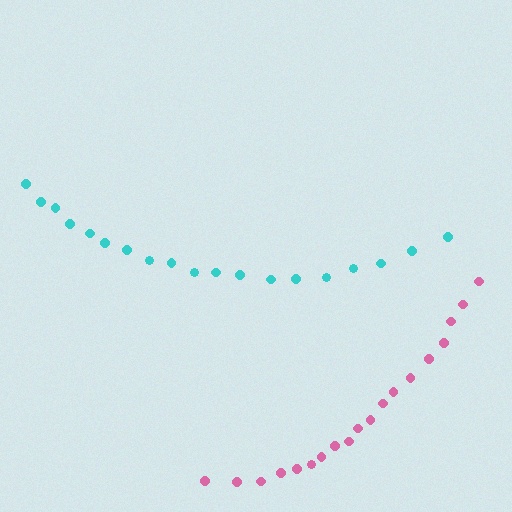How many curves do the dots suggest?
There are 2 distinct paths.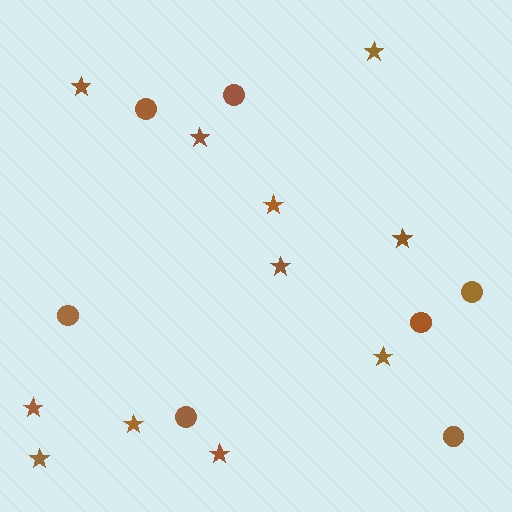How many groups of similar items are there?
There are 2 groups: one group of stars (11) and one group of circles (7).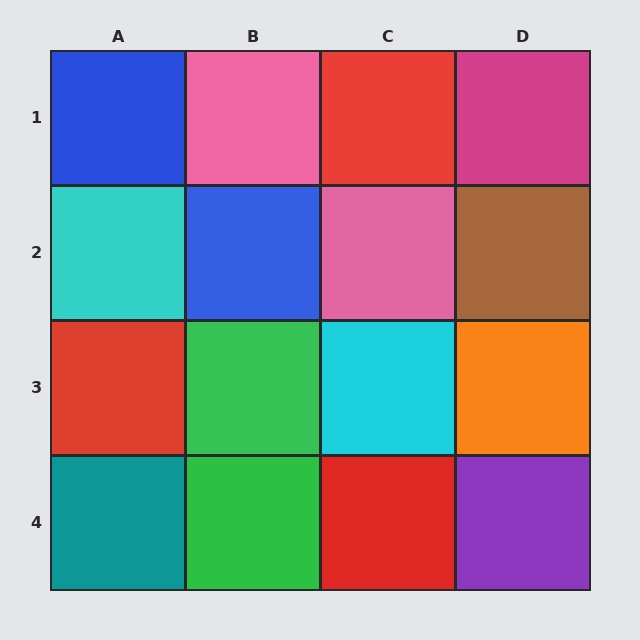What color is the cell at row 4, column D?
Purple.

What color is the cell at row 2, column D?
Brown.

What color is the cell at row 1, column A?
Blue.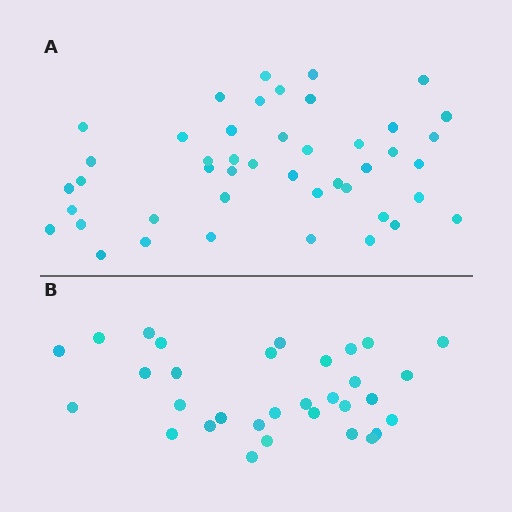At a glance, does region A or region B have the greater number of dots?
Region A (the top region) has more dots.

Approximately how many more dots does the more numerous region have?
Region A has approximately 15 more dots than region B.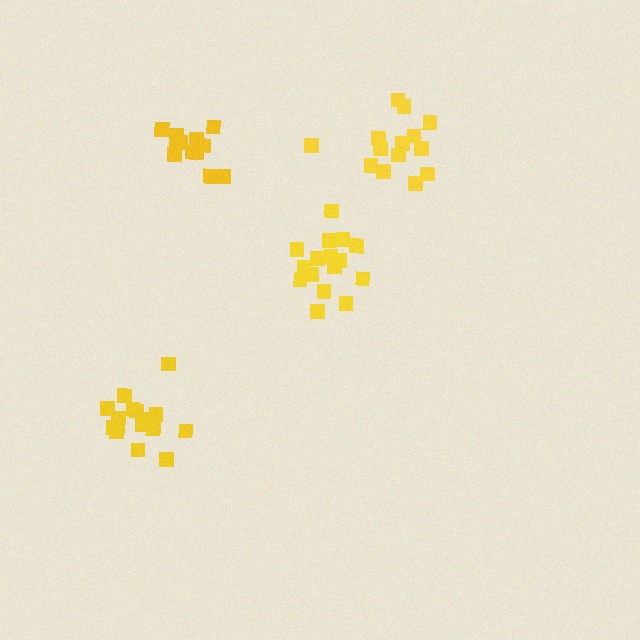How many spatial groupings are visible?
There are 4 spatial groupings.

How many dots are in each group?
Group 1: 15 dots, Group 2: 16 dots, Group 3: 13 dots, Group 4: 14 dots (58 total).